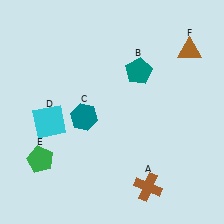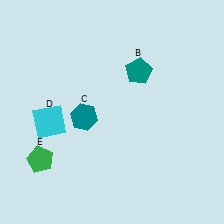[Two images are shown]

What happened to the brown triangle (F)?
The brown triangle (F) was removed in Image 2. It was in the top-right area of Image 1.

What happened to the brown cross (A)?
The brown cross (A) was removed in Image 2. It was in the bottom-right area of Image 1.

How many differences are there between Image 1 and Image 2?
There are 2 differences between the two images.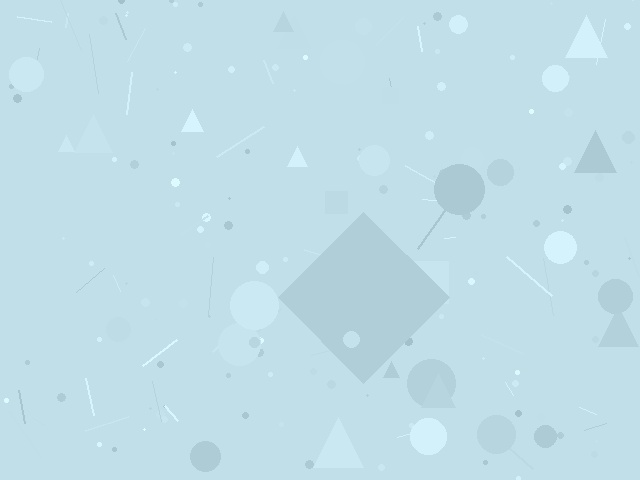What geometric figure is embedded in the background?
A diamond is embedded in the background.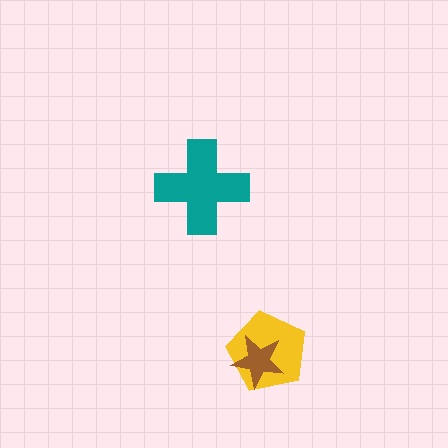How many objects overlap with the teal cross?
0 objects overlap with the teal cross.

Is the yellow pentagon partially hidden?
Yes, it is partially covered by another shape.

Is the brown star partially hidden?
No, no other shape covers it.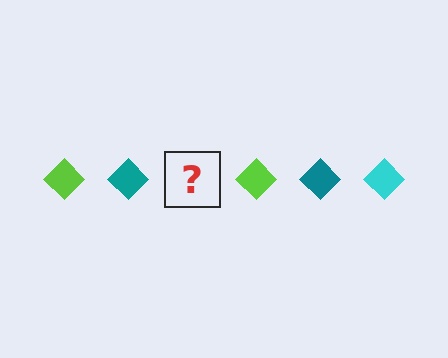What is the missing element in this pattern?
The missing element is a cyan diamond.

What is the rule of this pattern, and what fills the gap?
The rule is that the pattern cycles through lime, teal, cyan diamonds. The gap should be filled with a cyan diamond.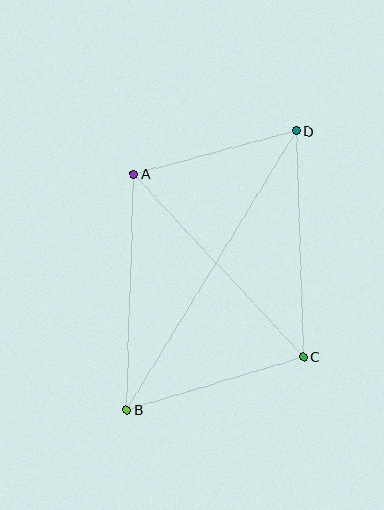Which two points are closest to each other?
Points A and D are closest to each other.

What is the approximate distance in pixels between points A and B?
The distance between A and B is approximately 236 pixels.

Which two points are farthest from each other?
Points B and D are farthest from each other.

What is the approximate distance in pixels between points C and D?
The distance between C and D is approximately 226 pixels.